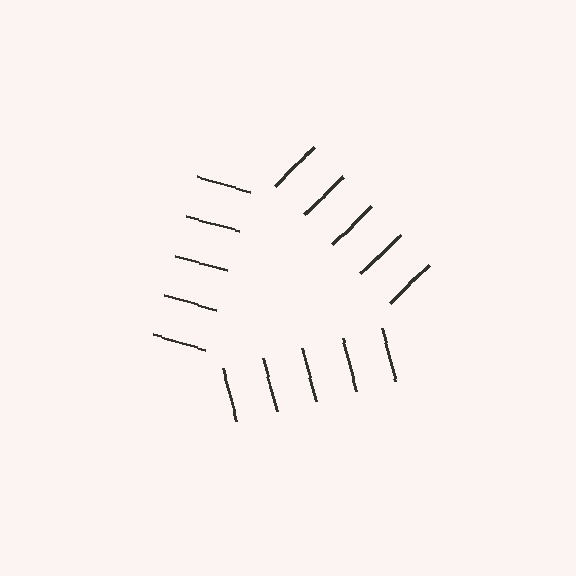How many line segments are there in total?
15 — 5 along each of the 3 edges.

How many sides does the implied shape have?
3 sides — the line-ends trace a triangle.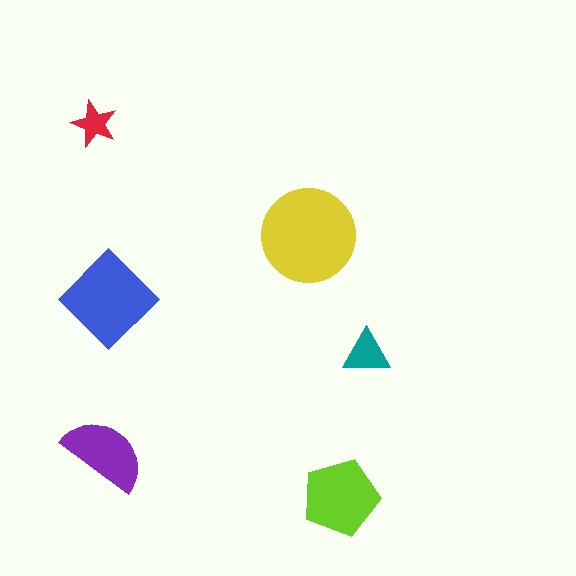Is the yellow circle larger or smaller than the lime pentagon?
Larger.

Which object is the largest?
The yellow circle.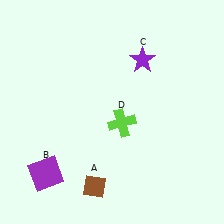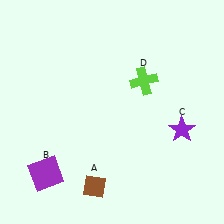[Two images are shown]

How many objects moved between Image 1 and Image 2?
2 objects moved between the two images.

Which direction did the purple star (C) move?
The purple star (C) moved down.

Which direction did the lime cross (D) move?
The lime cross (D) moved up.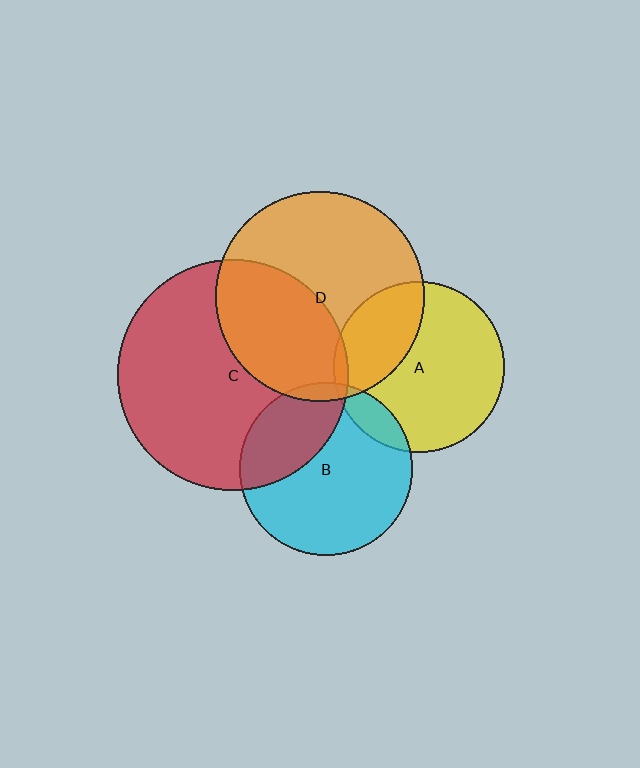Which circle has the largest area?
Circle C (red).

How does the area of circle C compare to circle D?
Approximately 1.2 times.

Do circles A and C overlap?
Yes.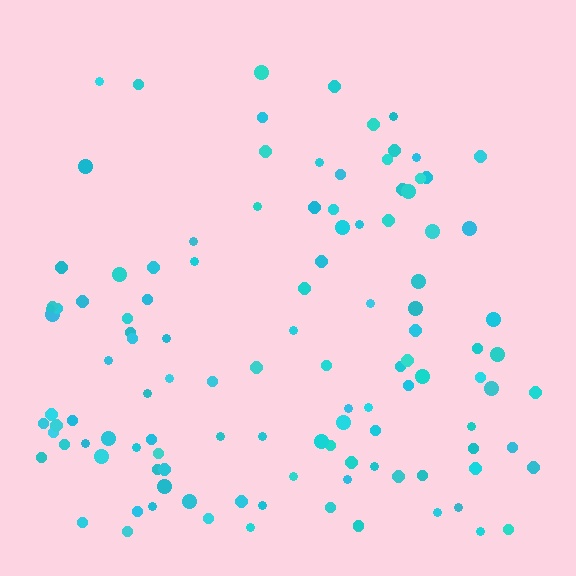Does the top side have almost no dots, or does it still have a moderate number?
Still a moderate number, just noticeably fewer than the bottom.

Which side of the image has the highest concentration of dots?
The bottom.